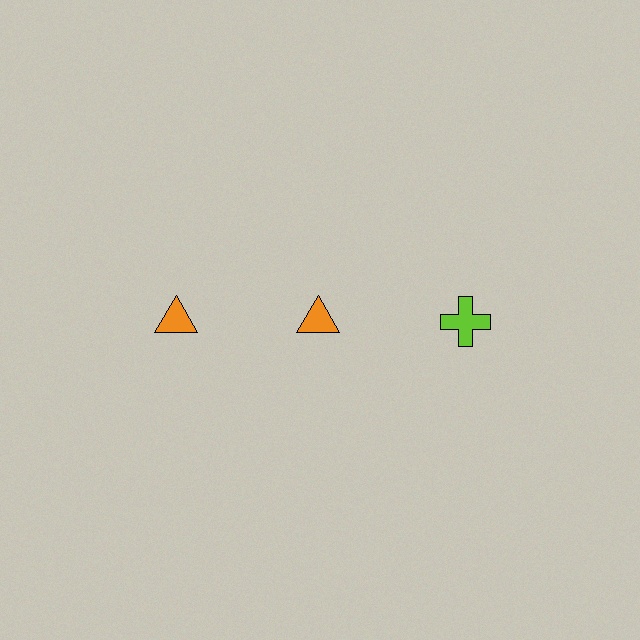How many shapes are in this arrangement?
There are 3 shapes arranged in a grid pattern.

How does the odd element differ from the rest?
It differs in both color (lime instead of orange) and shape (cross instead of triangle).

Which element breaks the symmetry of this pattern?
The lime cross in the top row, center column breaks the symmetry. All other shapes are orange triangles.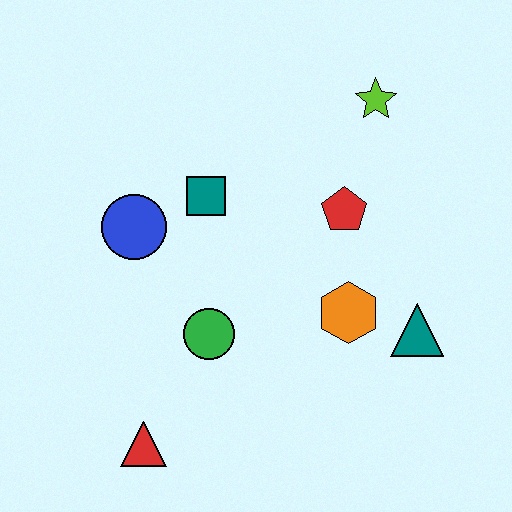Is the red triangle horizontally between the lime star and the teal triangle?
No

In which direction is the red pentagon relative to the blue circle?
The red pentagon is to the right of the blue circle.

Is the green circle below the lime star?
Yes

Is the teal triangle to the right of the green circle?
Yes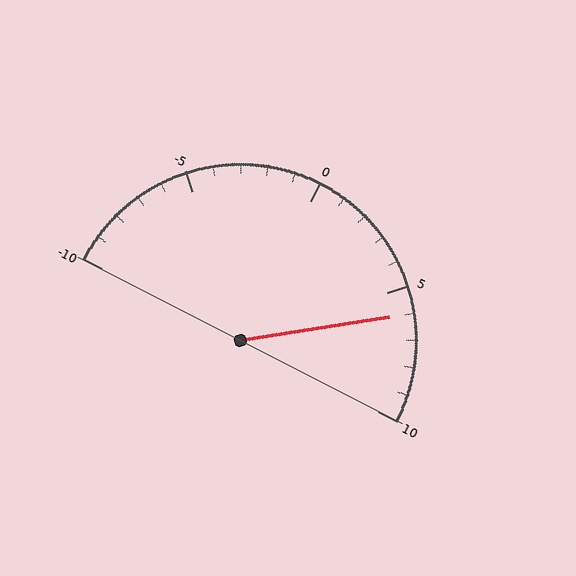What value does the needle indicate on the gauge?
The needle indicates approximately 6.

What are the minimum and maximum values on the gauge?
The gauge ranges from -10 to 10.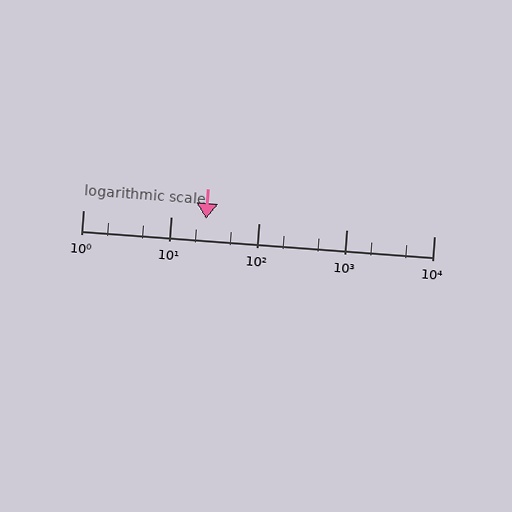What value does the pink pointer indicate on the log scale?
The pointer indicates approximately 25.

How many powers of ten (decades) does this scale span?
The scale spans 4 decades, from 1 to 10000.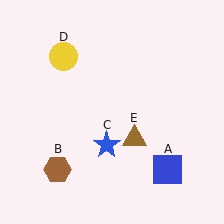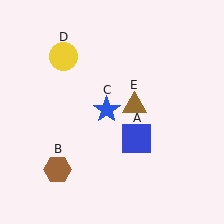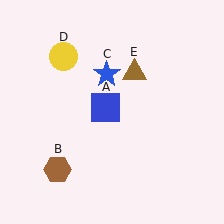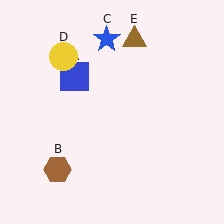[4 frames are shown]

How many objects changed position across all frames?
3 objects changed position: blue square (object A), blue star (object C), brown triangle (object E).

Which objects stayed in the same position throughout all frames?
Brown hexagon (object B) and yellow circle (object D) remained stationary.